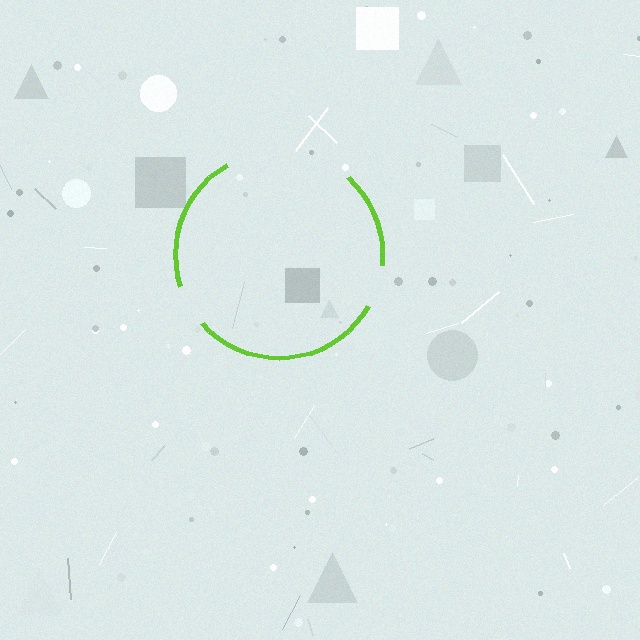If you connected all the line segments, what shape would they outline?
They would outline a circle.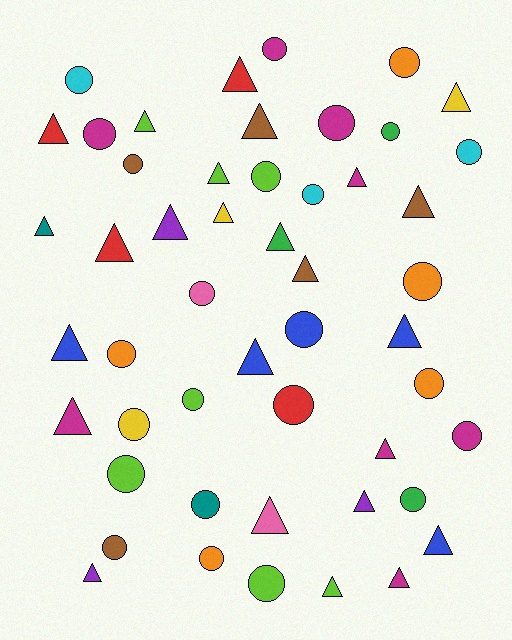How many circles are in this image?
There are 25 circles.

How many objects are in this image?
There are 50 objects.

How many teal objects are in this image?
There are 2 teal objects.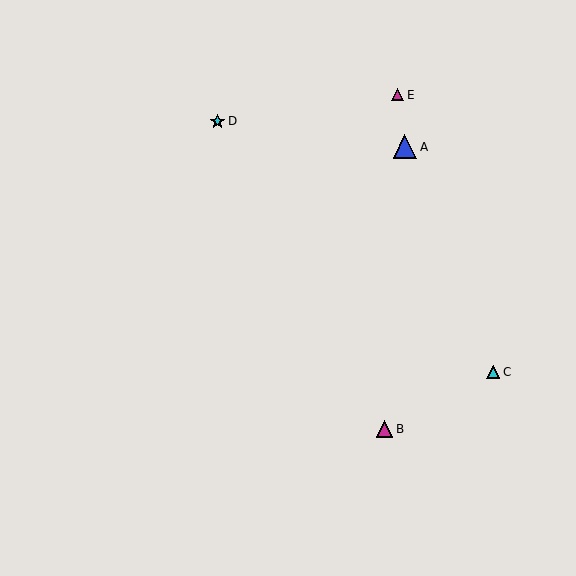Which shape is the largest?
The blue triangle (labeled A) is the largest.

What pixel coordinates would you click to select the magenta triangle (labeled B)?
Click at (385, 429) to select the magenta triangle B.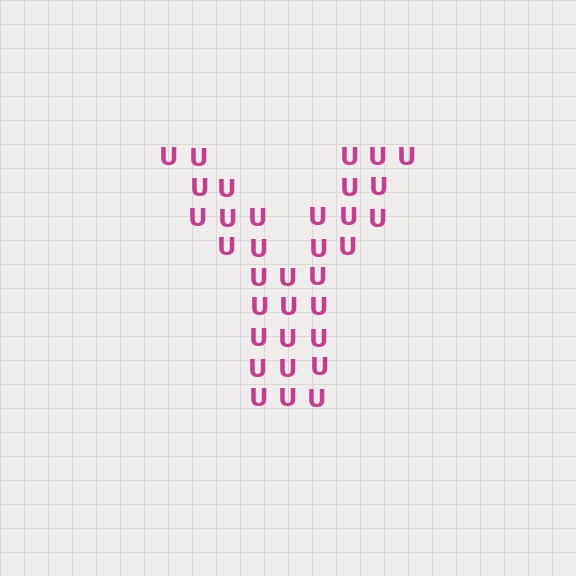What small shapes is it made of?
It is made of small letter U's.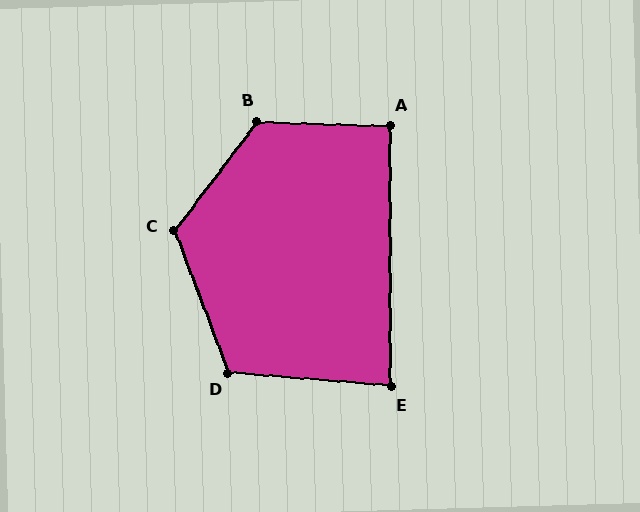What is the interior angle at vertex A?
Approximately 92 degrees (approximately right).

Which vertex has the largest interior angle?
B, at approximately 126 degrees.